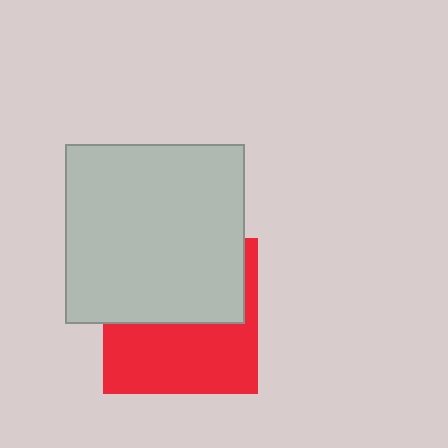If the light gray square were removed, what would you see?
You would see the complete red square.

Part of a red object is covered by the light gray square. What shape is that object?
It is a square.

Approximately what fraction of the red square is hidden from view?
Roughly 51% of the red square is hidden behind the light gray square.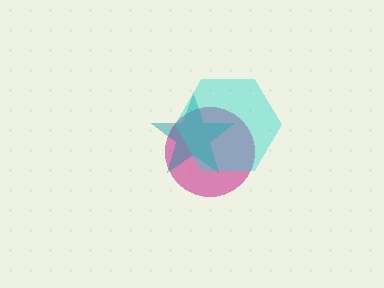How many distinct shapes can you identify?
There are 3 distinct shapes: a magenta circle, a teal star, a cyan hexagon.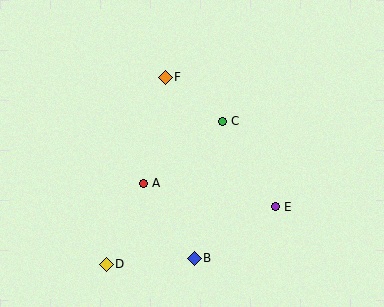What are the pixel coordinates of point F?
Point F is at (165, 77).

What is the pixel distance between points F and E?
The distance between F and E is 170 pixels.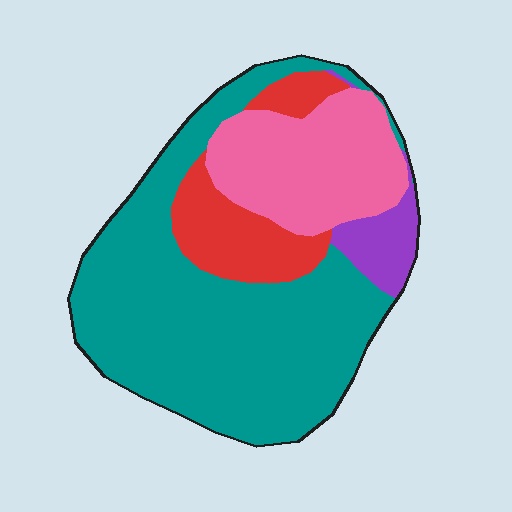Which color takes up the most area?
Teal, at roughly 60%.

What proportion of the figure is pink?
Pink covers about 20% of the figure.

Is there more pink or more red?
Pink.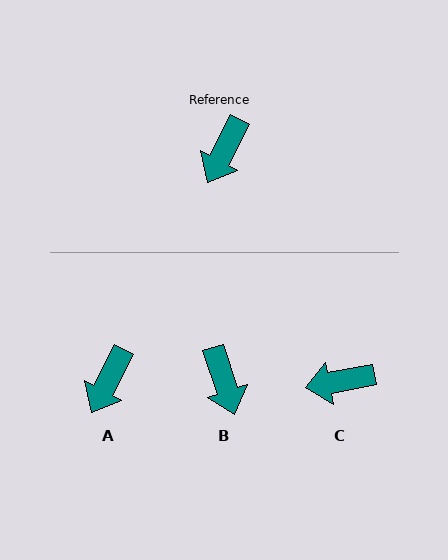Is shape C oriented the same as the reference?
No, it is off by about 52 degrees.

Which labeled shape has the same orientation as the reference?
A.